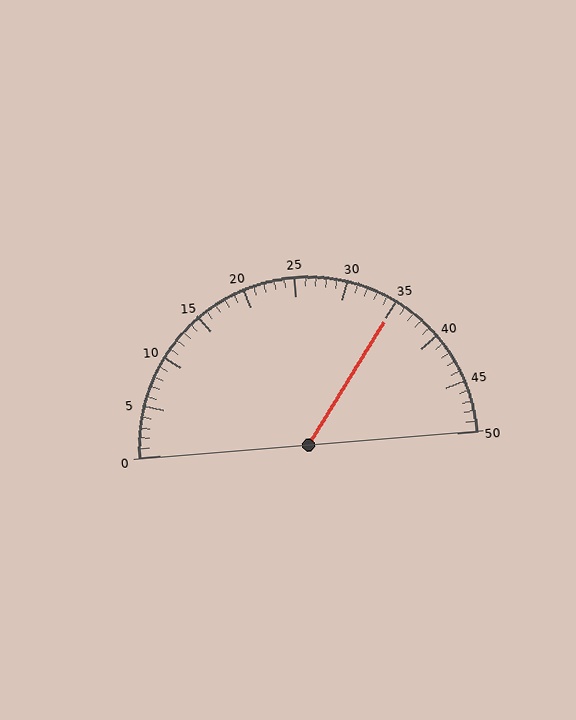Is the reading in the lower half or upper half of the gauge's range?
The reading is in the upper half of the range (0 to 50).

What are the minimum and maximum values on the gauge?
The gauge ranges from 0 to 50.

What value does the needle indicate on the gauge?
The needle indicates approximately 35.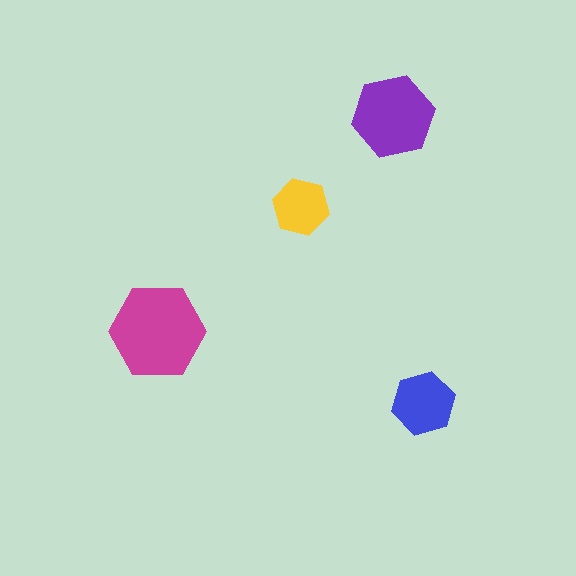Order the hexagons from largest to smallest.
the magenta one, the purple one, the blue one, the yellow one.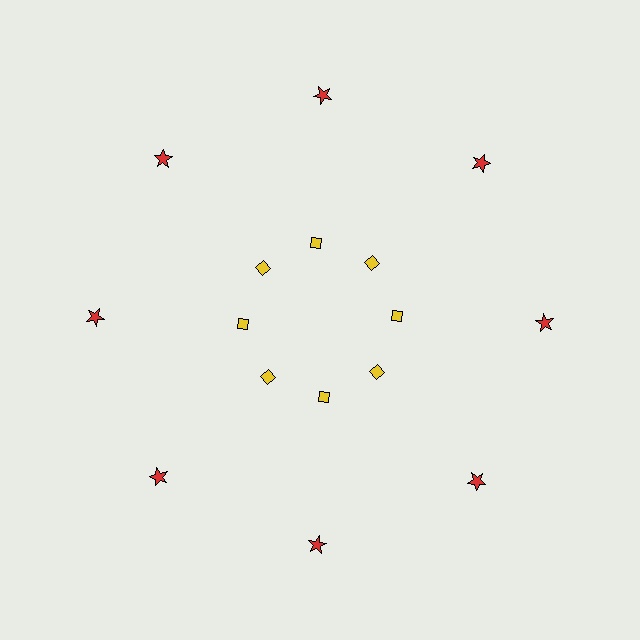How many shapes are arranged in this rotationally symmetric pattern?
There are 16 shapes, arranged in 8 groups of 2.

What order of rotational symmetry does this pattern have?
This pattern has 8-fold rotational symmetry.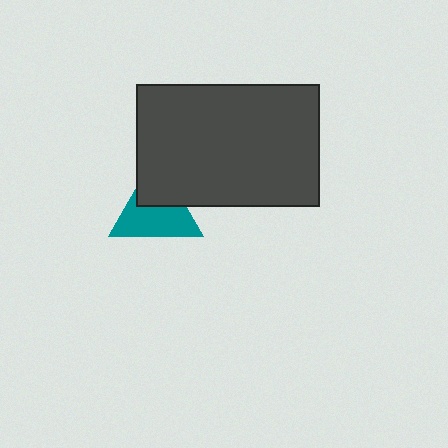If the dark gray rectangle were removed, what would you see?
You would see the complete teal triangle.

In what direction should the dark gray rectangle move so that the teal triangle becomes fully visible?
The dark gray rectangle should move toward the upper-right. That is the shortest direction to clear the overlap and leave the teal triangle fully visible.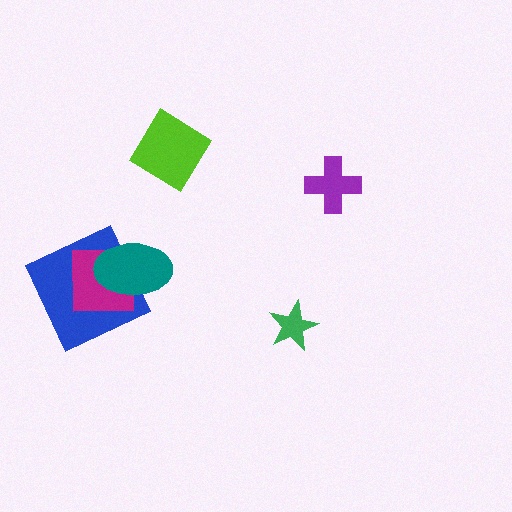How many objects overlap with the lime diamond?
0 objects overlap with the lime diamond.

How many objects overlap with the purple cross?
0 objects overlap with the purple cross.